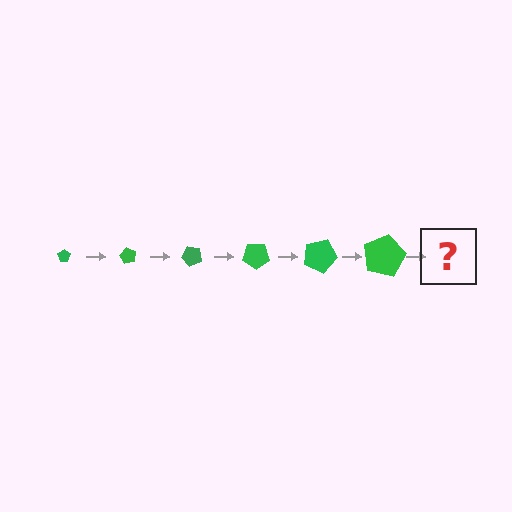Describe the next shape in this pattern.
It should be a pentagon, larger than the previous one and rotated 360 degrees from the start.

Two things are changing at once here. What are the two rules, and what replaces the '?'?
The two rules are that the pentagon grows larger each step and it rotates 60 degrees each step. The '?' should be a pentagon, larger than the previous one and rotated 360 degrees from the start.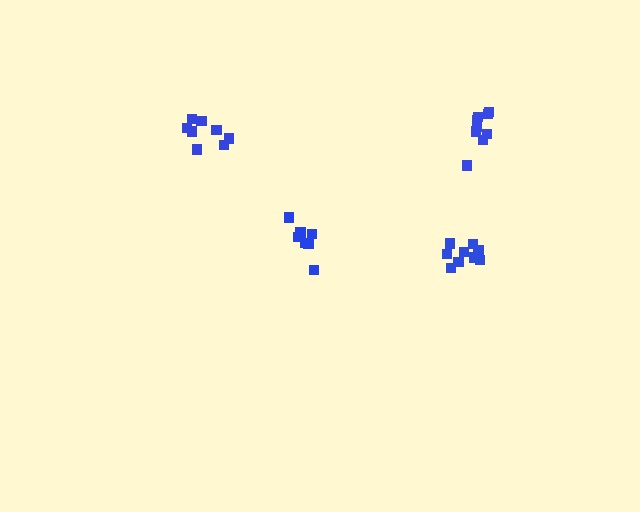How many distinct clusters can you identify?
There are 4 distinct clusters.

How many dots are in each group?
Group 1: 8 dots, Group 2: 9 dots, Group 3: 9 dots, Group 4: 7 dots (33 total).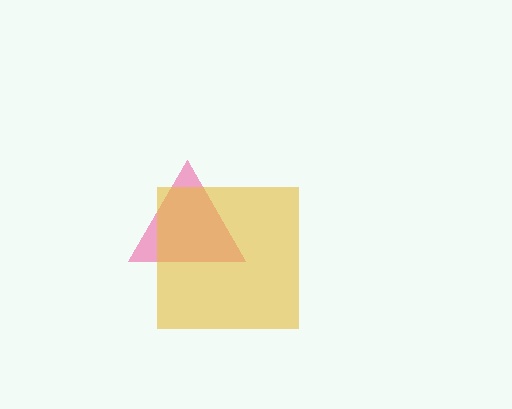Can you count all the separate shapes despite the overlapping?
Yes, there are 2 separate shapes.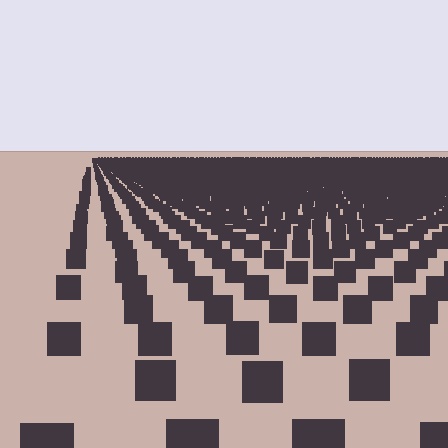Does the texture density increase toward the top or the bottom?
Density increases toward the top.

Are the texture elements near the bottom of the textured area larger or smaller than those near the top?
Larger. Near the bottom, elements are closer to the viewer and appear at a bigger on-screen size.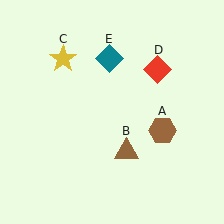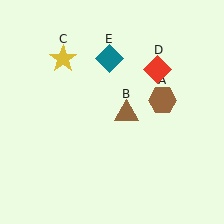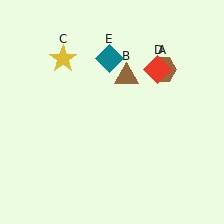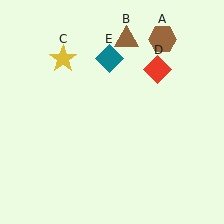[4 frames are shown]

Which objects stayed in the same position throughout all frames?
Yellow star (object C) and red diamond (object D) and teal diamond (object E) remained stationary.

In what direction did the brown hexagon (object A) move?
The brown hexagon (object A) moved up.